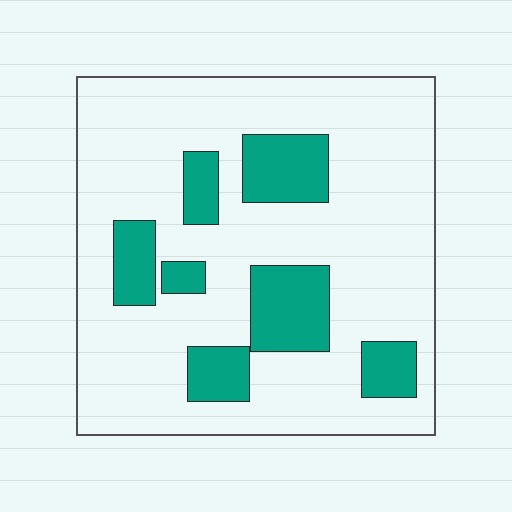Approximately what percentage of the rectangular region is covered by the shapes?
Approximately 20%.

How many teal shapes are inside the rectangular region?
7.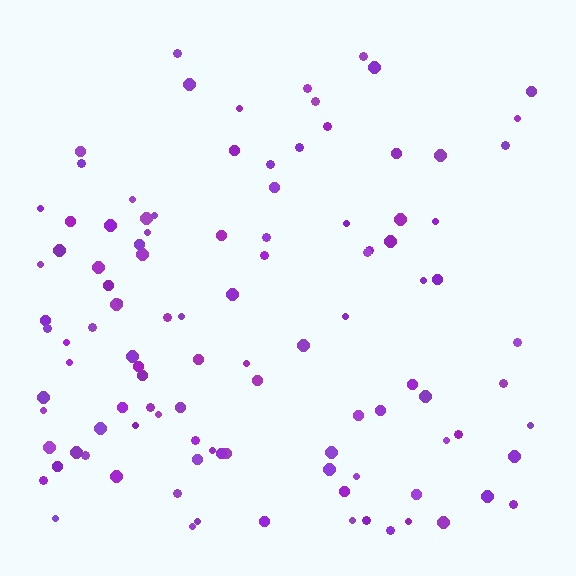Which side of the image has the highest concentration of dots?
The bottom.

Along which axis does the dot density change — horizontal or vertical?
Vertical.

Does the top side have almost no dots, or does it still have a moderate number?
Still a moderate number, just noticeably fewer than the bottom.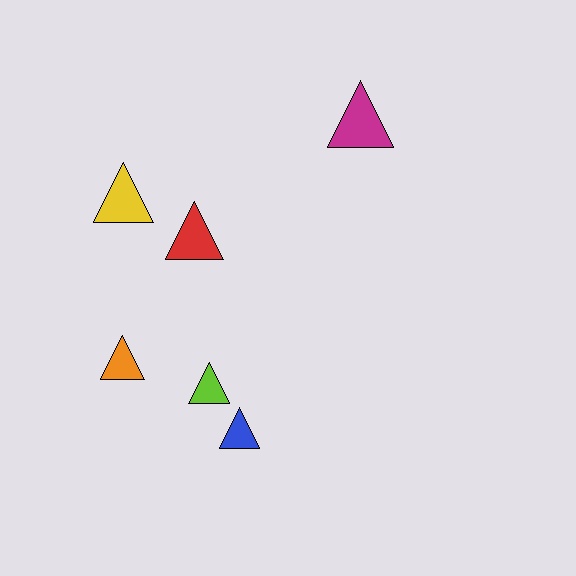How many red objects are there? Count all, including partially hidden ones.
There is 1 red object.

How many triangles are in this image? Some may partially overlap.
There are 6 triangles.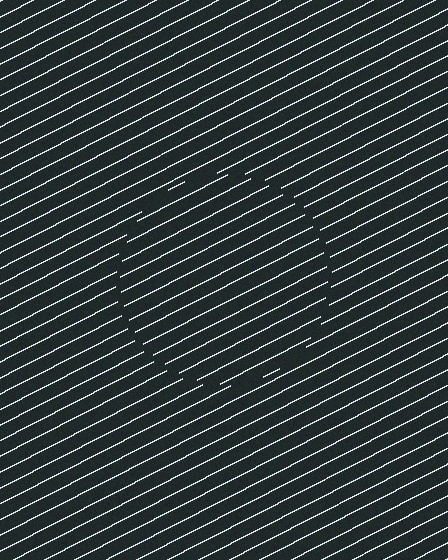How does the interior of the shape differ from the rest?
The interior of the shape contains the same grating, shifted by half a period — the contour is defined by the phase discontinuity where line-ends from the inner and outer gratings abut.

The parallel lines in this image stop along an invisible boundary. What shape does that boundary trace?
An illusory circle. The interior of the shape contains the same grating, shifted by half a period — the contour is defined by the phase discontinuity where line-ends from the inner and outer gratings abut.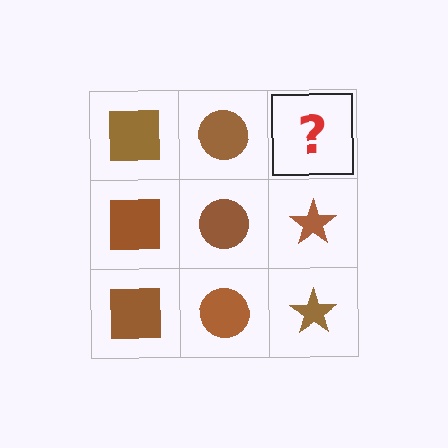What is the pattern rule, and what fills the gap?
The rule is that each column has a consistent shape. The gap should be filled with a brown star.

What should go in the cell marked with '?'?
The missing cell should contain a brown star.